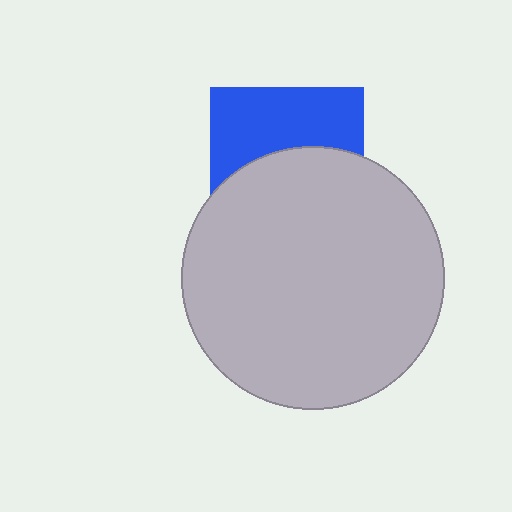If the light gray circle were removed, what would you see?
You would see the complete blue square.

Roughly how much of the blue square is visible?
About half of it is visible (roughly 46%).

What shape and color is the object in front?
The object in front is a light gray circle.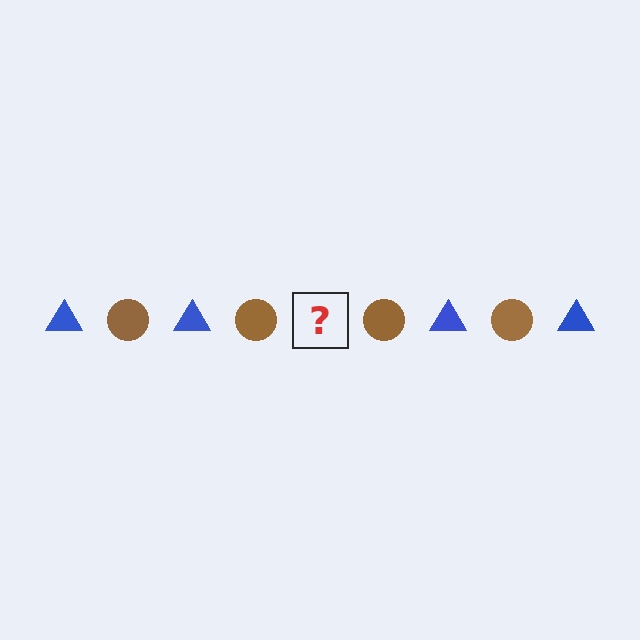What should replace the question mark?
The question mark should be replaced with a blue triangle.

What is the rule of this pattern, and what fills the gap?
The rule is that the pattern alternates between blue triangle and brown circle. The gap should be filled with a blue triangle.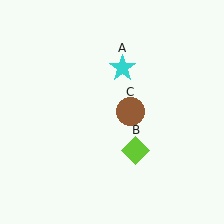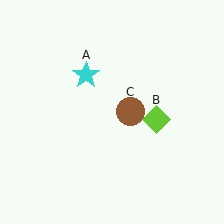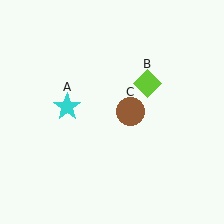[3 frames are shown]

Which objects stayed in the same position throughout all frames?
Brown circle (object C) remained stationary.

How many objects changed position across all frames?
2 objects changed position: cyan star (object A), lime diamond (object B).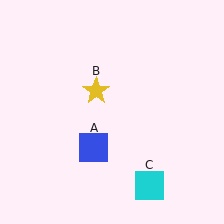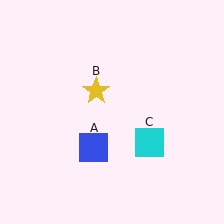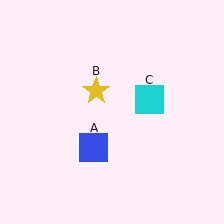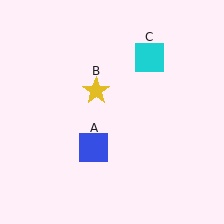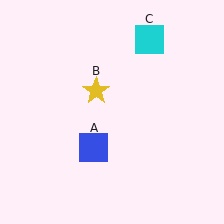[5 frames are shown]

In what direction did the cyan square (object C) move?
The cyan square (object C) moved up.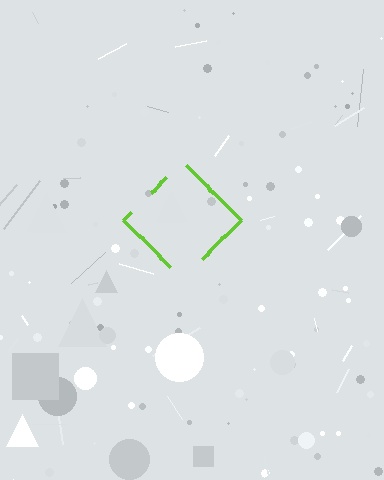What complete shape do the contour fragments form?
The contour fragments form a diamond.